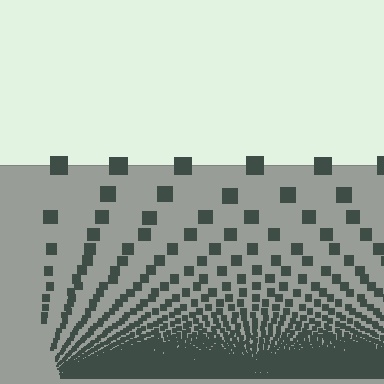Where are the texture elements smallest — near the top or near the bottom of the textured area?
Near the bottom.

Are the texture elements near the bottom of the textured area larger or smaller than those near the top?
Smaller. The gradient is inverted — elements near the bottom are smaller and denser.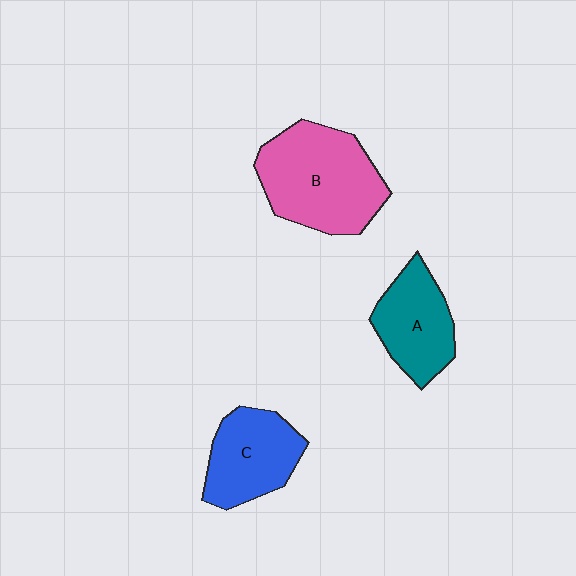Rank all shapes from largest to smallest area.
From largest to smallest: B (pink), C (blue), A (teal).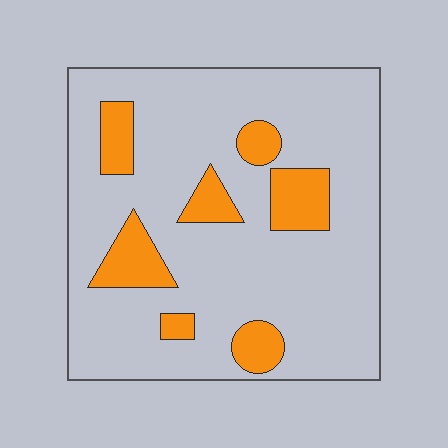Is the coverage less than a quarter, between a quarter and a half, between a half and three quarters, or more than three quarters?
Less than a quarter.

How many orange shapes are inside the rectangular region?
7.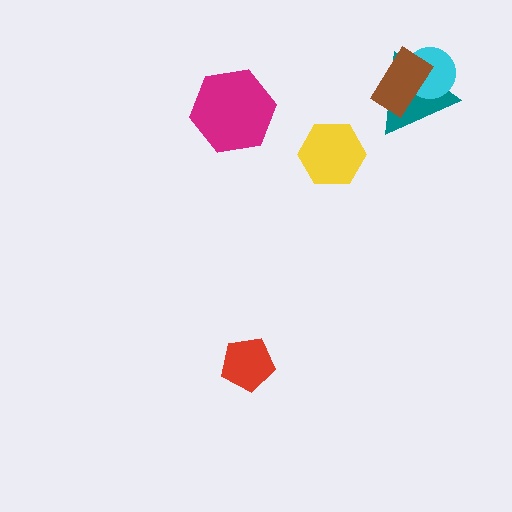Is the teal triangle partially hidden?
Yes, it is partially covered by another shape.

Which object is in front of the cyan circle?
The brown rectangle is in front of the cyan circle.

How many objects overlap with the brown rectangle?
2 objects overlap with the brown rectangle.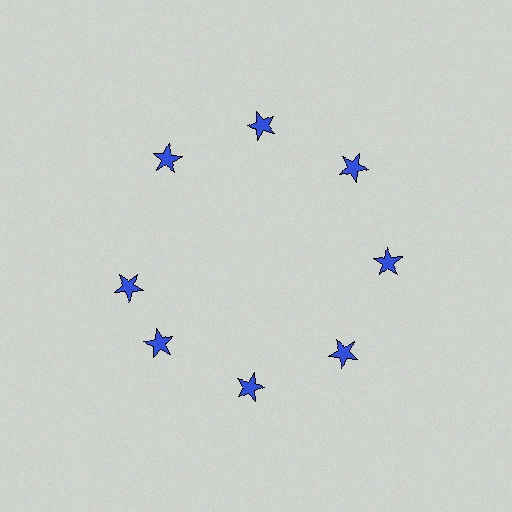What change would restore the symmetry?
The symmetry would be restored by rotating it back into even spacing with its neighbors so that all 8 stars sit at equal angles and equal distance from the center.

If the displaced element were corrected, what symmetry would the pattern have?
It would have 8-fold rotational symmetry — the pattern would map onto itself every 45 degrees.